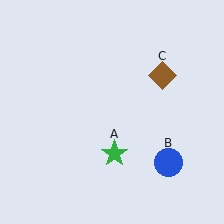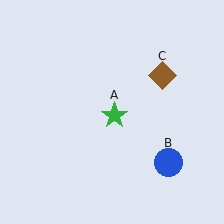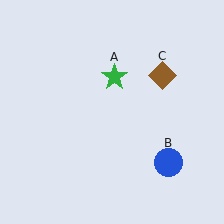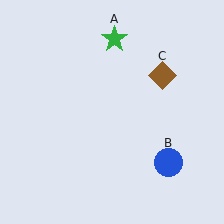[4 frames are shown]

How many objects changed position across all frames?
1 object changed position: green star (object A).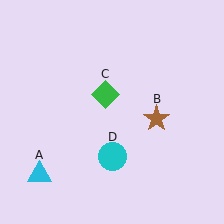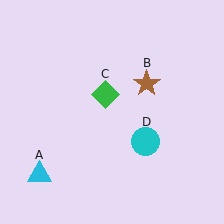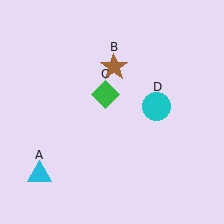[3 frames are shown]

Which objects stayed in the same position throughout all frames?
Cyan triangle (object A) and green diamond (object C) remained stationary.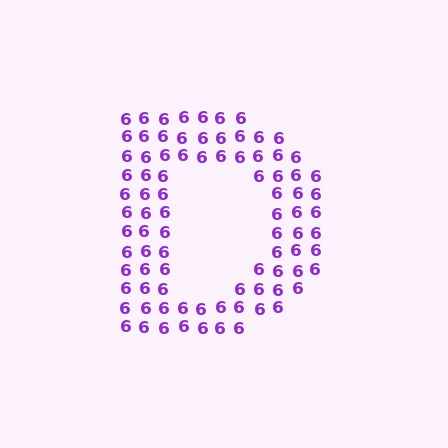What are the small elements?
The small elements are digit 6's.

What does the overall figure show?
The overall figure shows the letter D.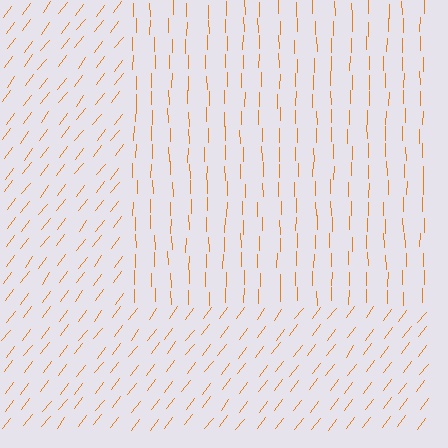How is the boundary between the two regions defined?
The boundary is defined purely by a change in line orientation (approximately 37 degrees difference). All lines are the same color and thickness.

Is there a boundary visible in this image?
Yes, there is a texture boundary formed by a change in line orientation.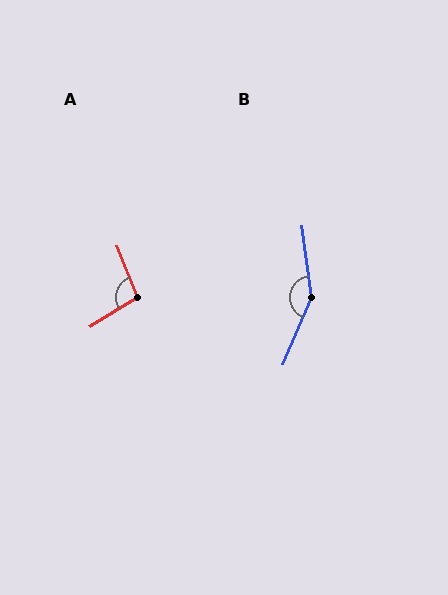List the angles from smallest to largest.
A (99°), B (150°).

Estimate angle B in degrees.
Approximately 150 degrees.